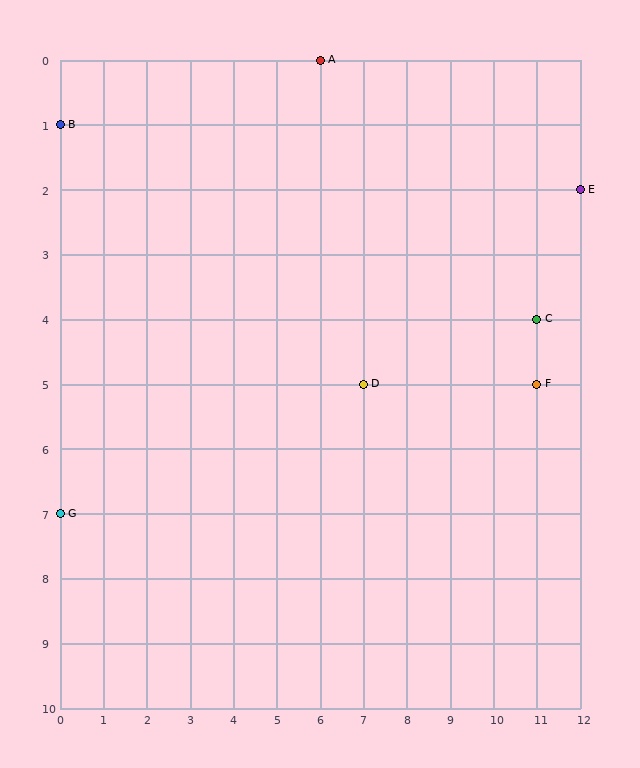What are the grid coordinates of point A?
Point A is at grid coordinates (6, 0).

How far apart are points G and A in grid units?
Points G and A are 6 columns and 7 rows apart (about 9.2 grid units diagonally).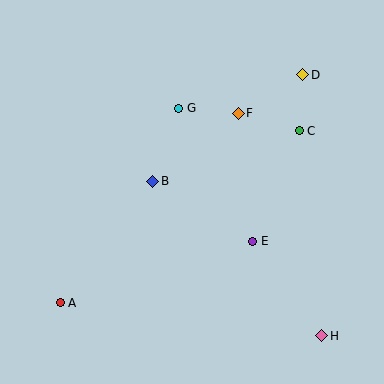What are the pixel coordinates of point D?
Point D is at (303, 75).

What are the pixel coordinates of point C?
Point C is at (299, 131).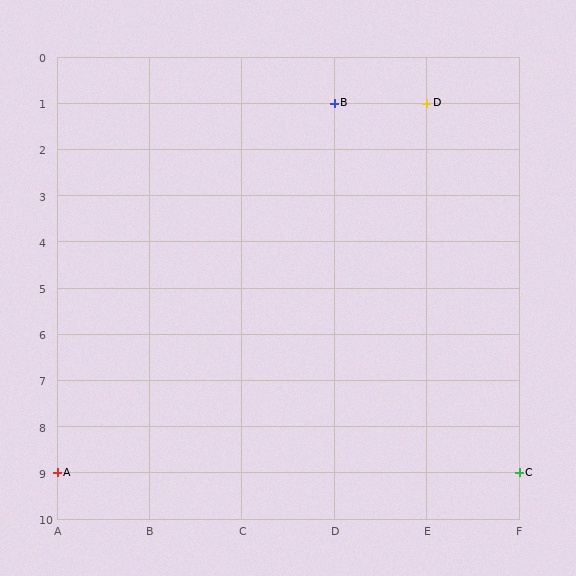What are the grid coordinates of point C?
Point C is at grid coordinates (F, 9).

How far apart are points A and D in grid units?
Points A and D are 4 columns and 8 rows apart (about 8.9 grid units diagonally).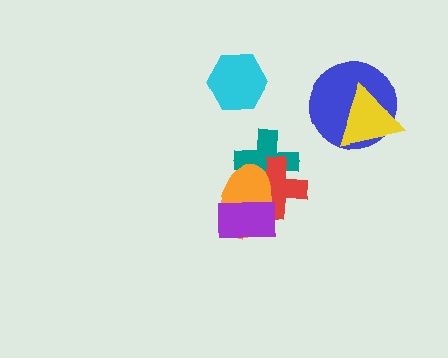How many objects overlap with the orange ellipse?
3 objects overlap with the orange ellipse.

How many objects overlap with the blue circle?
1 object overlaps with the blue circle.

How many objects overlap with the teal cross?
2 objects overlap with the teal cross.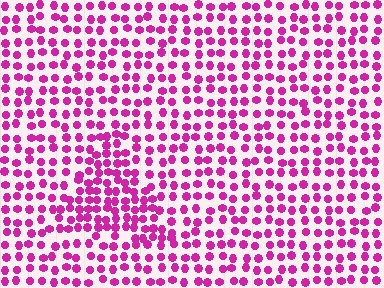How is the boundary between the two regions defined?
The boundary is defined by a change in element density (approximately 1.6x ratio). All elements are the same color, size, and shape.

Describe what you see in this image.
The image contains small magenta elements arranged at two different densities. A triangle-shaped region is visible where the elements are more densely packed than the surrounding area.